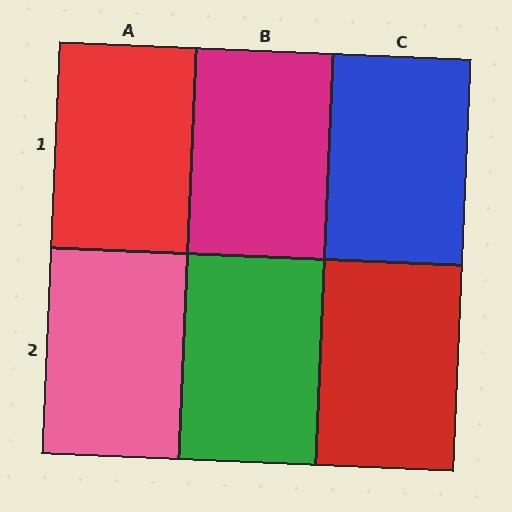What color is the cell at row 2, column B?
Green.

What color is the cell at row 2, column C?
Red.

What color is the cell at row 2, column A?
Pink.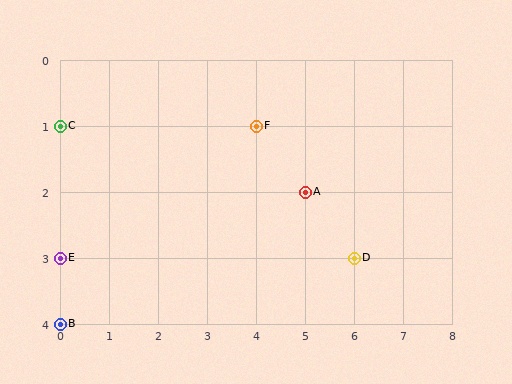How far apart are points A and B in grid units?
Points A and B are 5 columns and 2 rows apart (about 5.4 grid units diagonally).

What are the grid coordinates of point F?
Point F is at grid coordinates (4, 1).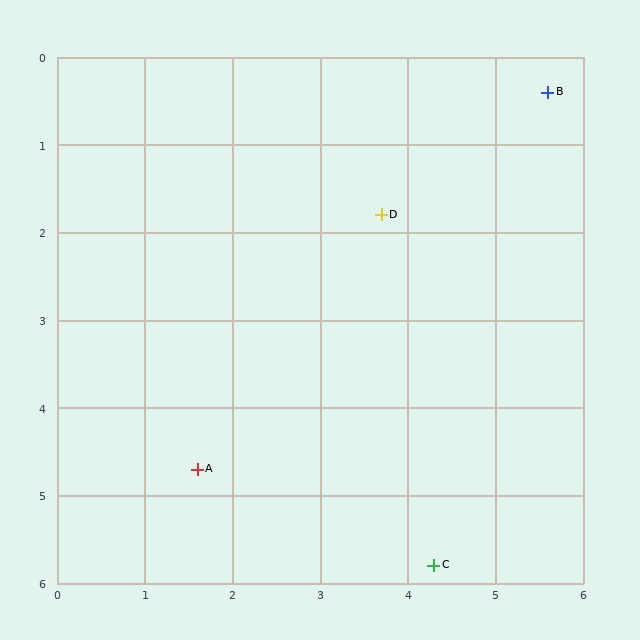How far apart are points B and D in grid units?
Points B and D are about 2.4 grid units apart.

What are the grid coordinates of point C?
Point C is at approximately (4.3, 5.8).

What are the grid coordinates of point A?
Point A is at approximately (1.6, 4.7).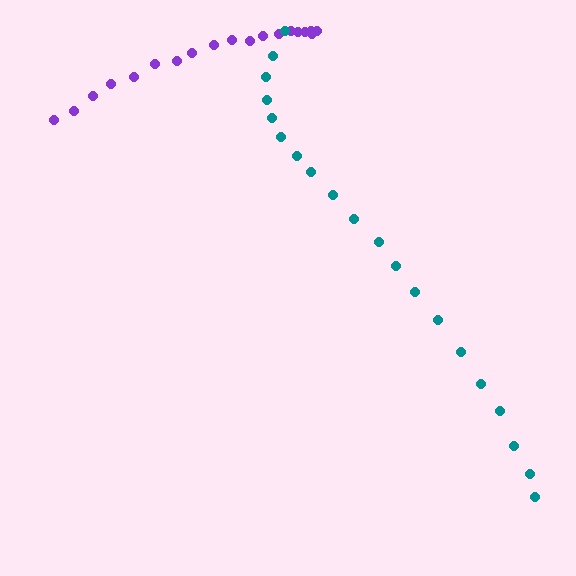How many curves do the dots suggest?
There are 2 distinct paths.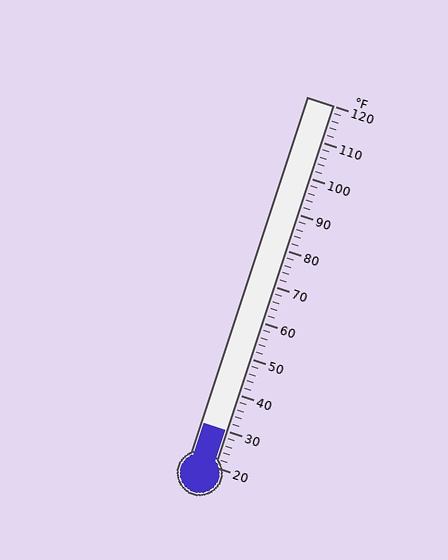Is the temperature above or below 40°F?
The temperature is below 40°F.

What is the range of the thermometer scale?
The thermometer scale ranges from 20°F to 120°F.